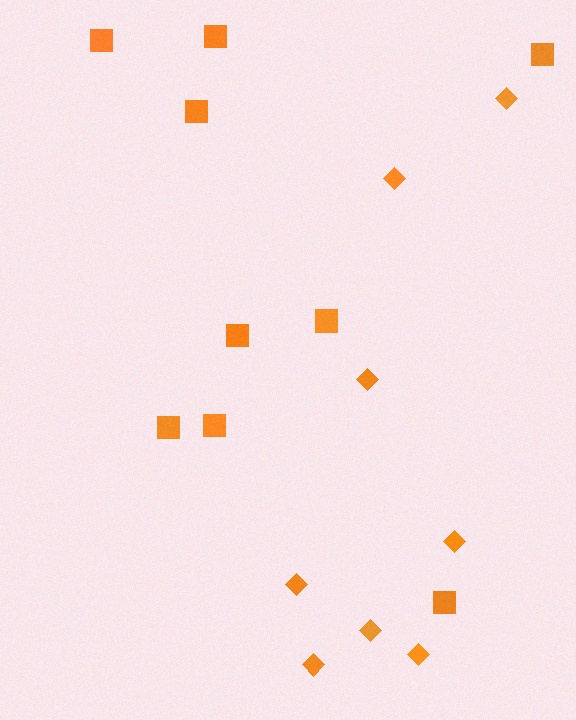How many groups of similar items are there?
There are 2 groups: one group of diamonds (8) and one group of squares (9).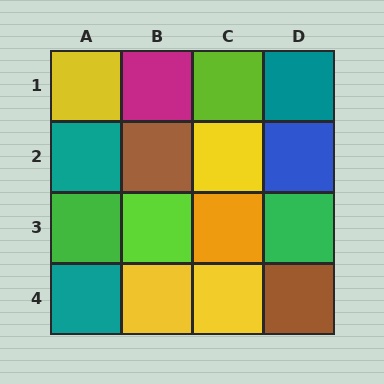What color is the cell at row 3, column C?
Orange.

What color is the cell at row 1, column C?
Lime.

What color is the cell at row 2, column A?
Teal.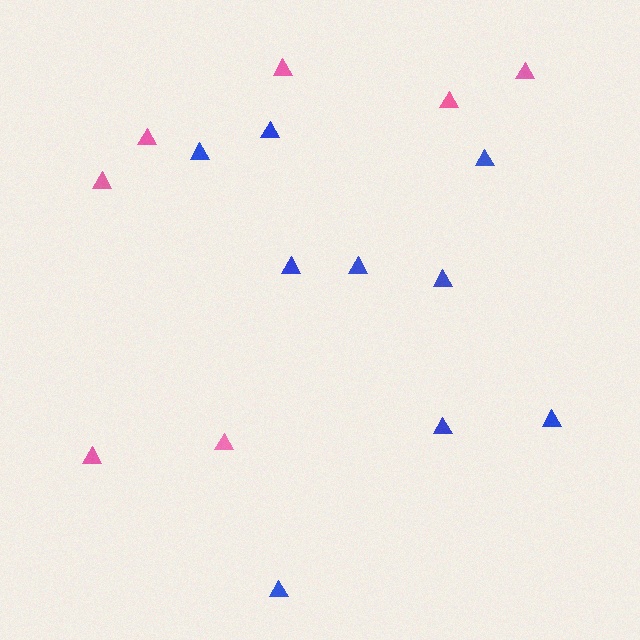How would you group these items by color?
There are 2 groups: one group of blue triangles (9) and one group of pink triangles (7).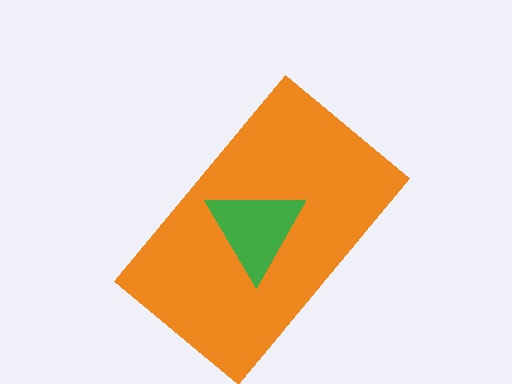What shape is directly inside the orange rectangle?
The green triangle.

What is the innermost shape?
The green triangle.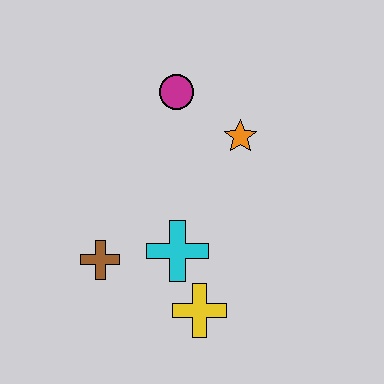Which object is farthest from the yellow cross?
The magenta circle is farthest from the yellow cross.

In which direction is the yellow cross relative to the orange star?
The yellow cross is below the orange star.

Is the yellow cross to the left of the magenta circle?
No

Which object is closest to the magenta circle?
The orange star is closest to the magenta circle.